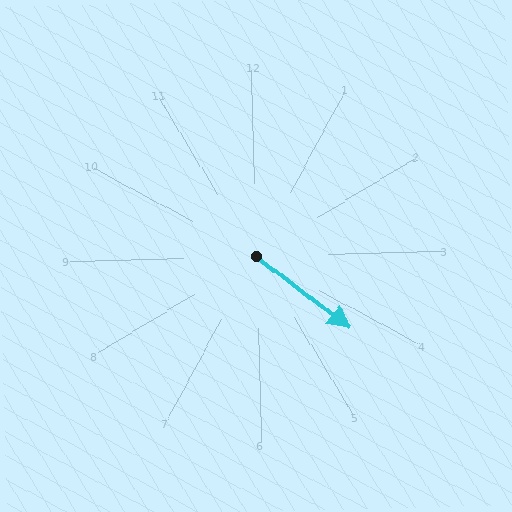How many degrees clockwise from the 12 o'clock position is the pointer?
Approximately 129 degrees.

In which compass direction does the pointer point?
Southeast.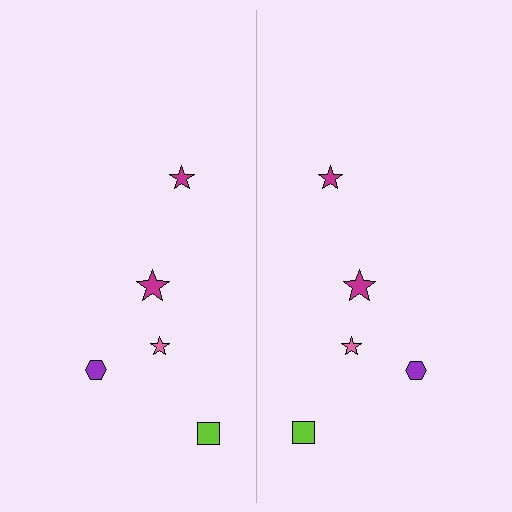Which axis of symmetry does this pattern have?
The pattern has a vertical axis of symmetry running through the center of the image.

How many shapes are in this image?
There are 10 shapes in this image.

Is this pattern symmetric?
Yes, this pattern has bilateral (reflection) symmetry.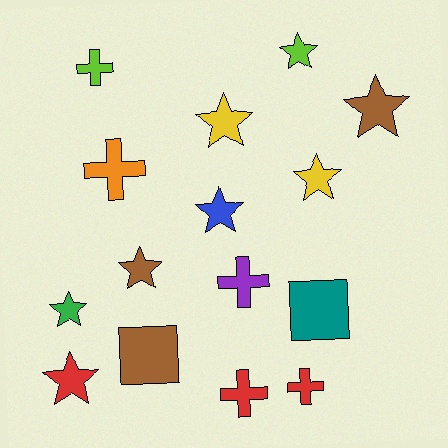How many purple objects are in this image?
There is 1 purple object.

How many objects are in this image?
There are 15 objects.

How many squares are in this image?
There are 2 squares.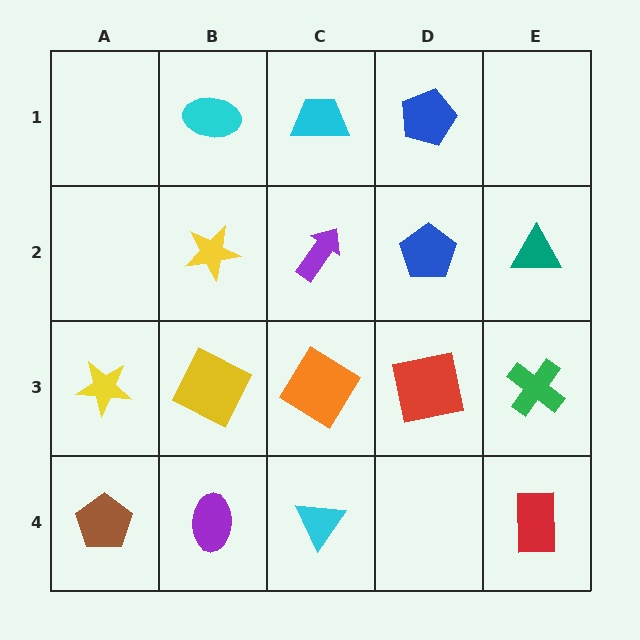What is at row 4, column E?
A red rectangle.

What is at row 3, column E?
A green cross.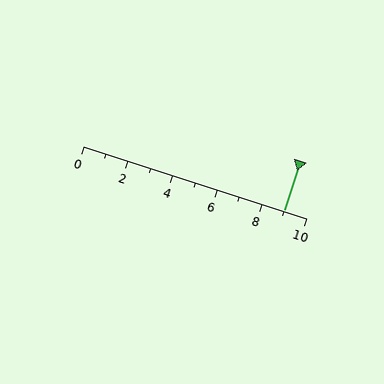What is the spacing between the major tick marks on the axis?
The major ticks are spaced 2 apart.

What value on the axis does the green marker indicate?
The marker indicates approximately 9.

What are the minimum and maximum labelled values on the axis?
The axis runs from 0 to 10.